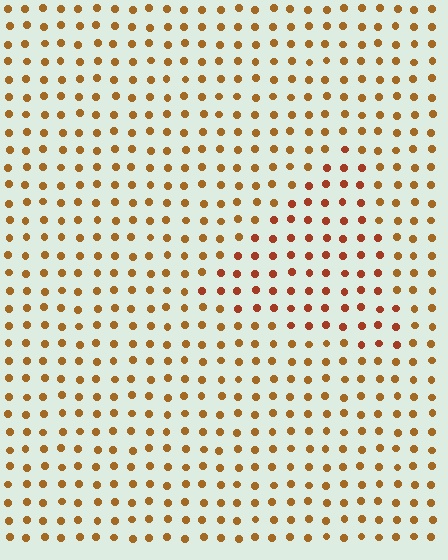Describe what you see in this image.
The image is filled with small brown elements in a uniform arrangement. A triangle-shaped region is visible where the elements are tinted to a slightly different hue, forming a subtle color boundary.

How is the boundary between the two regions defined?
The boundary is defined purely by a slight shift in hue (about 22 degrees). Spacing, size, and orientation are identical on both sides.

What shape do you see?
I see a triangle.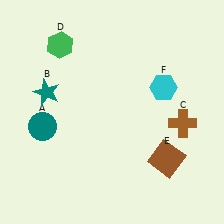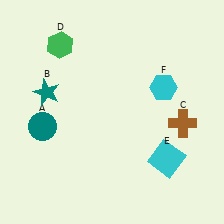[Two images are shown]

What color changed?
The square (E) changed from brown in Image 1 to cyan in Image 2.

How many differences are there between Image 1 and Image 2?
There is 1 difference between the two images.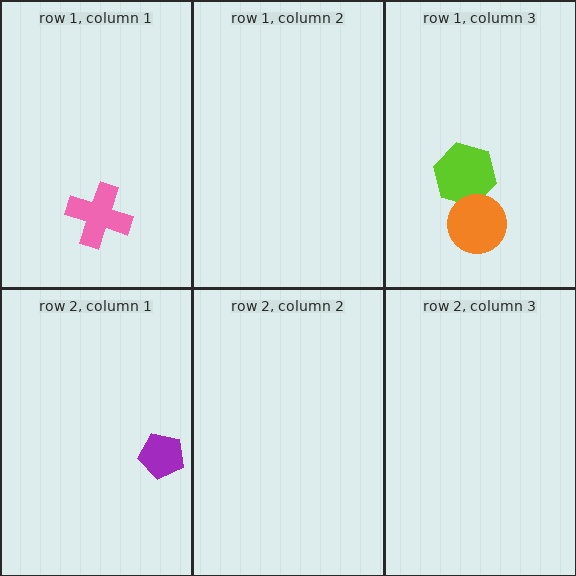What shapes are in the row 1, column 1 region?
The pink cross.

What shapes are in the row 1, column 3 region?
The lime hexagon, the orange circle.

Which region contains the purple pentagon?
The row 2, column 1 region.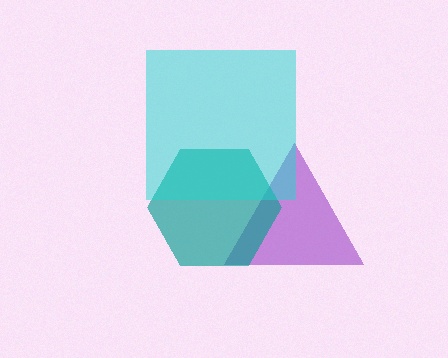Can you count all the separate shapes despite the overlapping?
Yes, there are 3 separate shapes.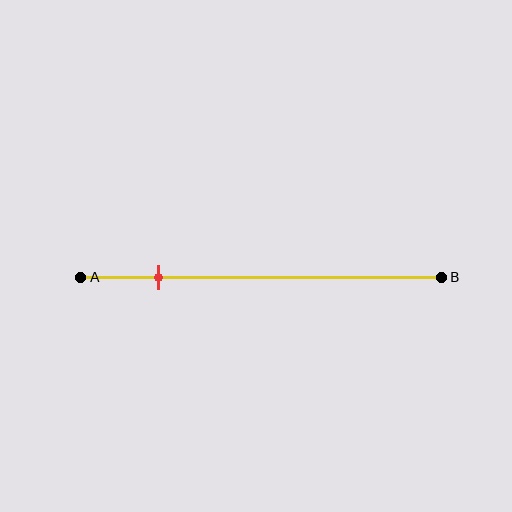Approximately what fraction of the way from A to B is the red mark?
The red mark is approximately 20% of the way from A to B.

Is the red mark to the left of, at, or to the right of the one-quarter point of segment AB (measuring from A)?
The red mark is to the left of the one-quarter point of segment AB.